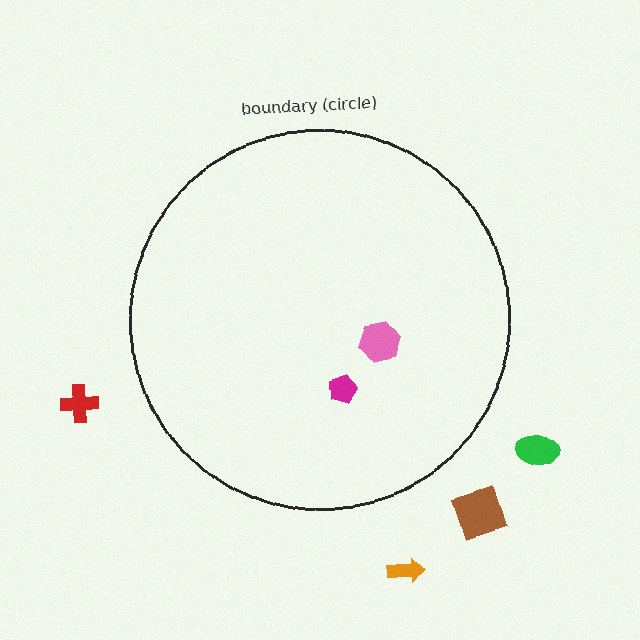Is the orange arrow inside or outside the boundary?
Outside.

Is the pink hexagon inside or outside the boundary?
Inside.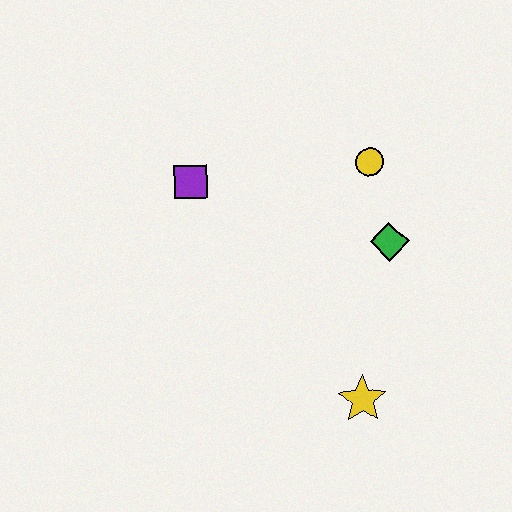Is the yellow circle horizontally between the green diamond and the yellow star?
Yes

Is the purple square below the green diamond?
No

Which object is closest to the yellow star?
The green diamond is closest to the yellow star.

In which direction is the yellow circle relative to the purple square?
The yellow circle is to the right of the purple square.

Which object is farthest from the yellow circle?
The yellow star is farthest from the yellow circle.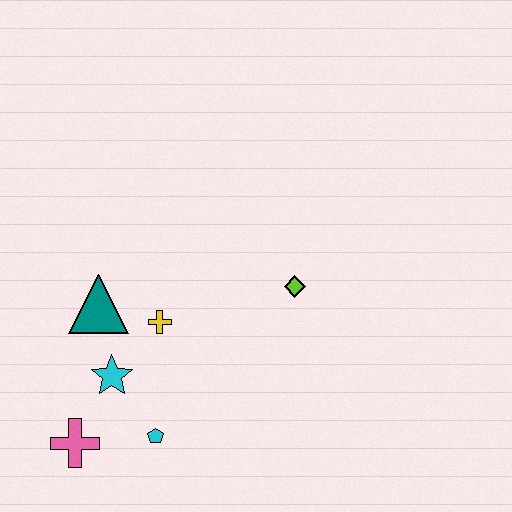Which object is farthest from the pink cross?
The lime diamond is farthest from the pink cross.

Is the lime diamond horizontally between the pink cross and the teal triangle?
No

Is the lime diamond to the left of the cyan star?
No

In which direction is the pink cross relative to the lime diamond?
The pink cross is to the left of the lime diamond.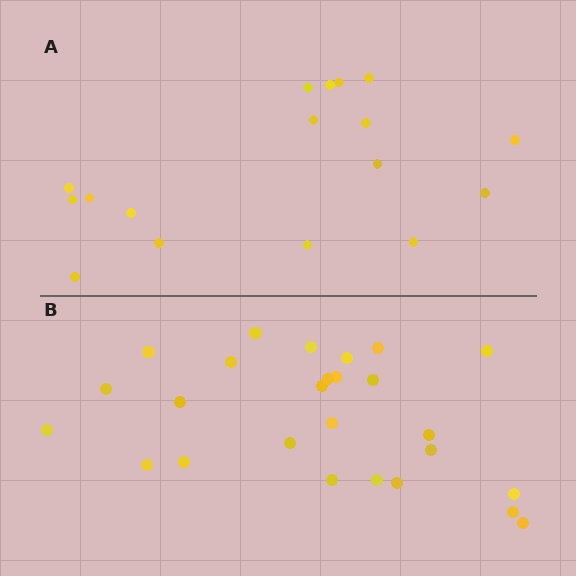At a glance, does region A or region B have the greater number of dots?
Region B (the bottom region) has more dots.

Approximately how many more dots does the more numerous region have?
Region B has roughly 8 or so more dots than region A.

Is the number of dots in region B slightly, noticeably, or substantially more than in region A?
Region B has substantially more. The ratio is roughly 1.5 to 1.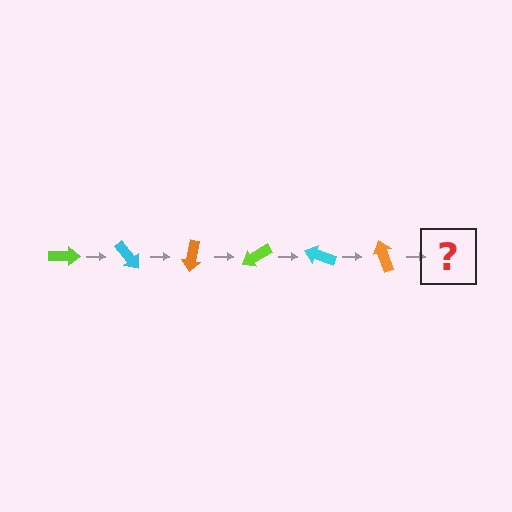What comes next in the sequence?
The next element should be a lime arrow, rotated 300 degrees from the start.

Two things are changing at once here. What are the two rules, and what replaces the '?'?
The two rules are that it rotates 50 degrees each step and the color cycles through lime, cyan, and orange. The '?' should be a lime arrow, rotated 300 degrees from the start.